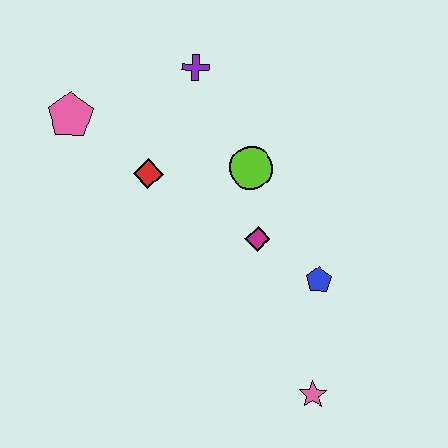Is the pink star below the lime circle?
Yes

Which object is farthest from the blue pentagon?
The pink pentagon is farthest from the blue pentagon.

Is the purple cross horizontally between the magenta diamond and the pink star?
No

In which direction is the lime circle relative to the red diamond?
The lime circle is to the right of the red diamond.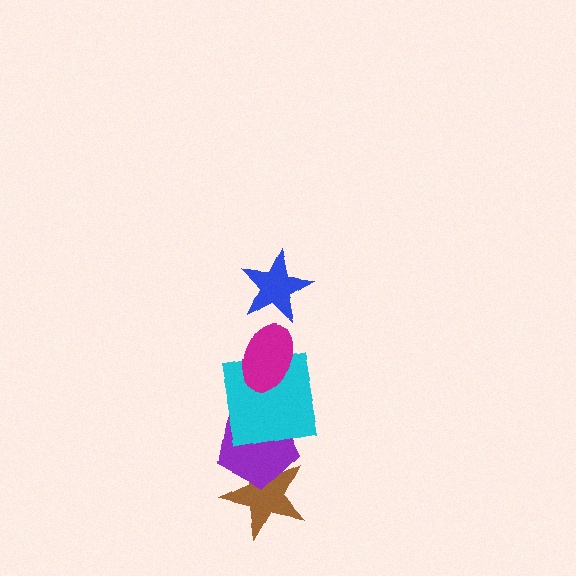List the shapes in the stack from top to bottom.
From top to bottom: the blue star, the magenta ellipse, the cyan square, the purple pentagon, the brown star.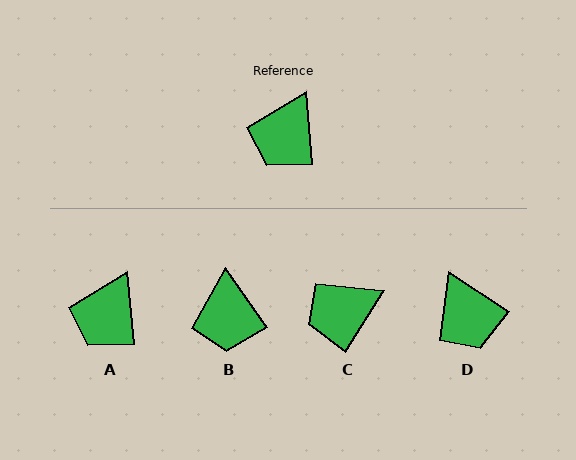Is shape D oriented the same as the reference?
No, it is off by about 51 degrees.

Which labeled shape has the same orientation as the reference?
A.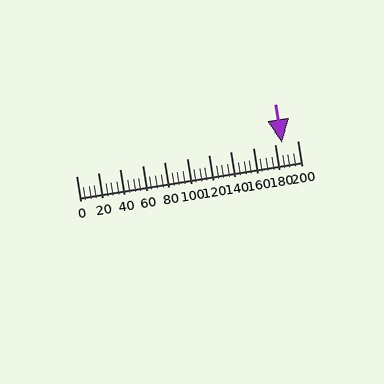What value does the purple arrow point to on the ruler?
The purple arrow points to approximately 187.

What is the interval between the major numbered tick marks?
The major tick marks are spaced 20 units apart.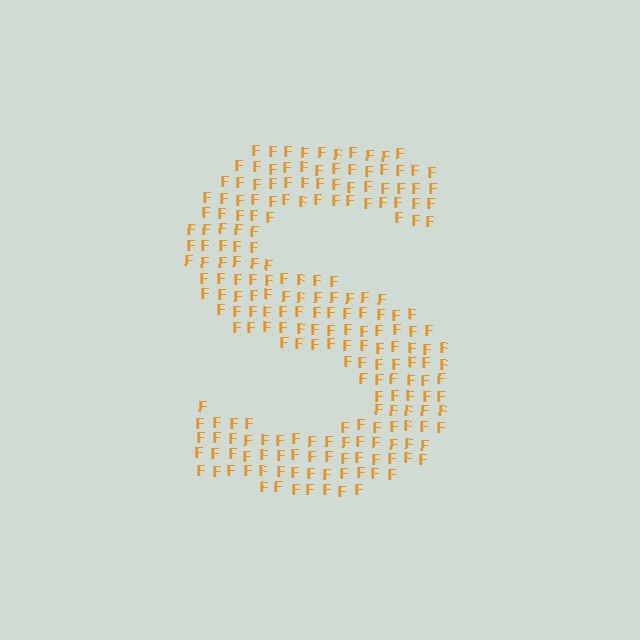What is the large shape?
The large shape is the letter S.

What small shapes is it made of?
It is made of small letter F's.